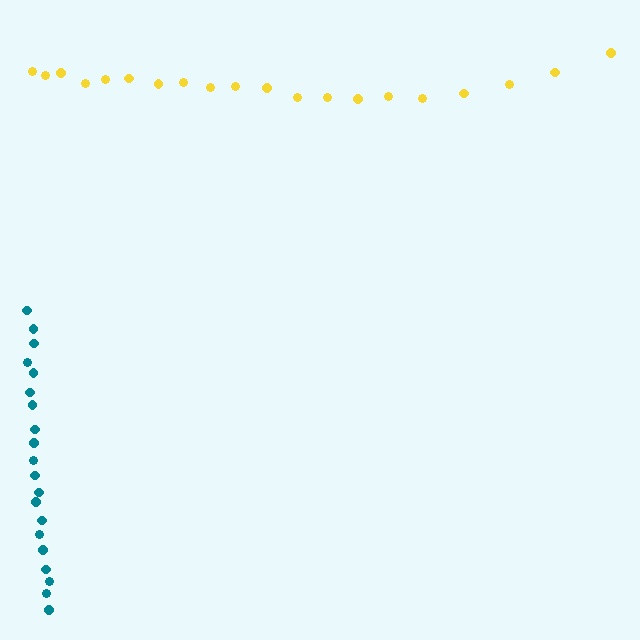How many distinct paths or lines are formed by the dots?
There are 2 distinct paths.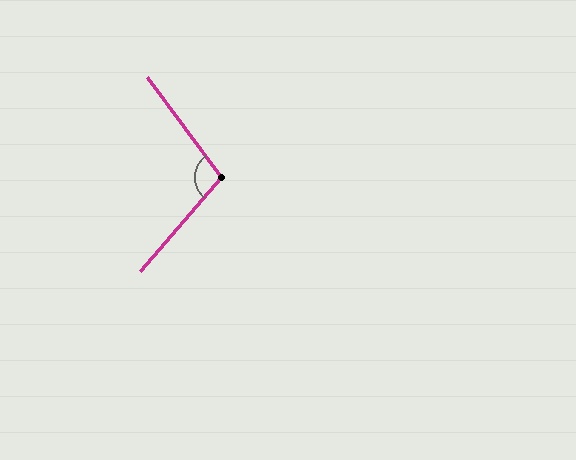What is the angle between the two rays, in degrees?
Approximately 103 degrees.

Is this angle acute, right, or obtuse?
It is obtuse.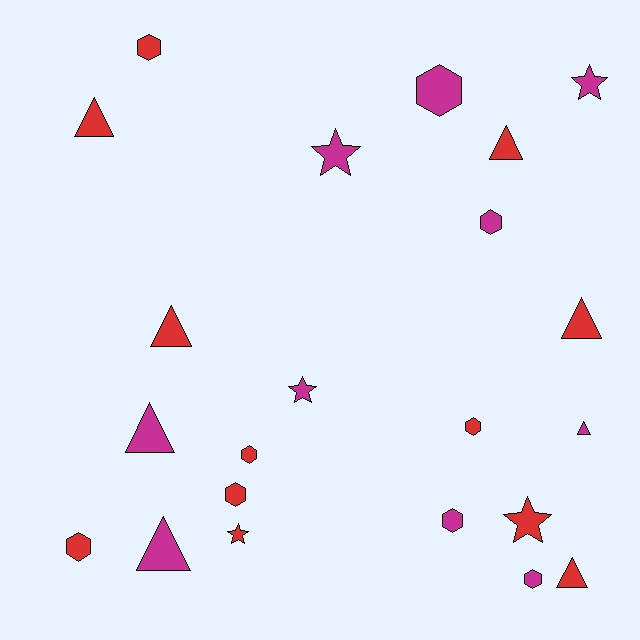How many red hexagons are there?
There are 5 red hexagons.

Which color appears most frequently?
Red, with 12 objects.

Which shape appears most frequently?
Hexagon, with 9 objects.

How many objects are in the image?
There are 22 objects.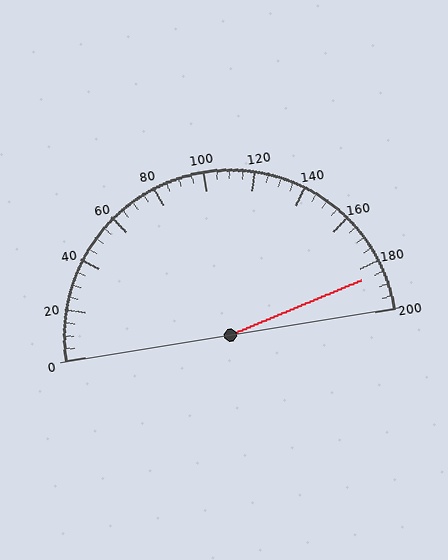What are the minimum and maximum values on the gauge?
The gauge ranges from 0 to 200.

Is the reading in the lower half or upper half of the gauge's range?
The reading is in the upper half of the range (0 to 200).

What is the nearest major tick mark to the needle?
The nearest major tick mark is 180.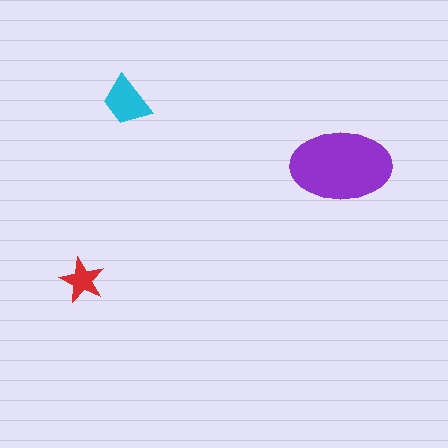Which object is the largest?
The purple ellipse.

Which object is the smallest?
The red star.